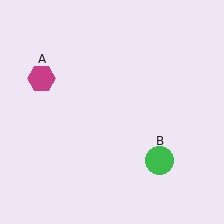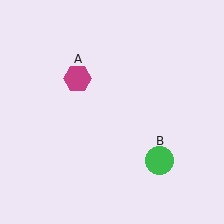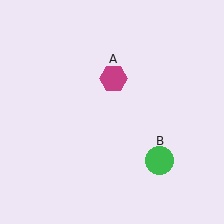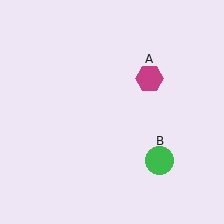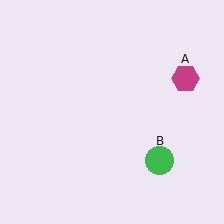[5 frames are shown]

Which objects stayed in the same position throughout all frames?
Green circle (object B) remained stationary.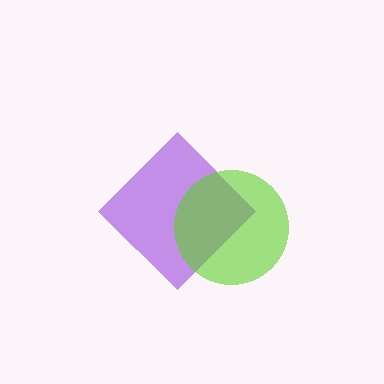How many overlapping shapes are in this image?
There are 2 overlapping shapes in the image.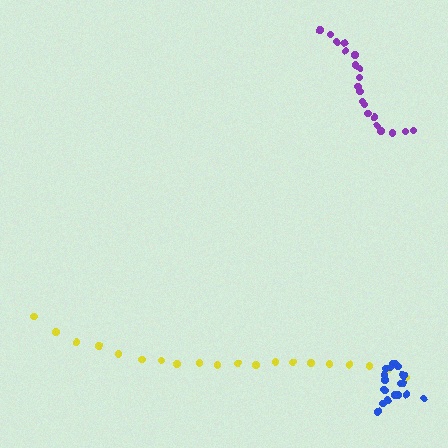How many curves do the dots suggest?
There are 3 distinct paths.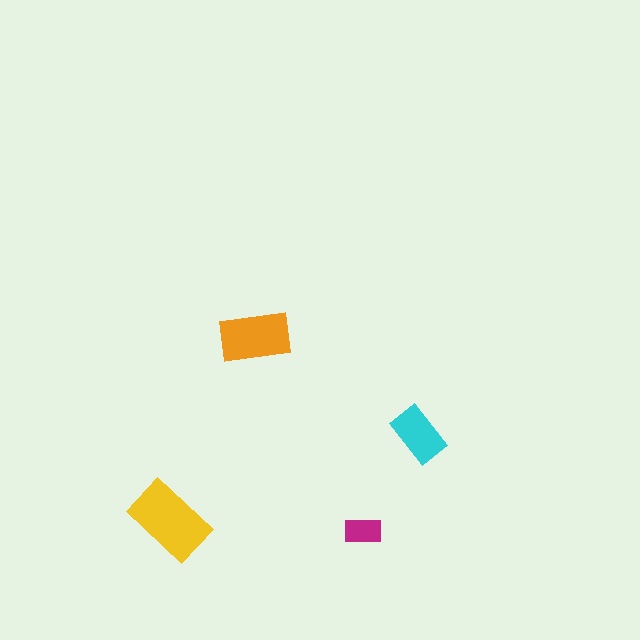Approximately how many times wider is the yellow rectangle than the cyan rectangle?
About 1.5 times wider.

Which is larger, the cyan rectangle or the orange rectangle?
The orange one.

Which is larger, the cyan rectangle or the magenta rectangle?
The cyan one.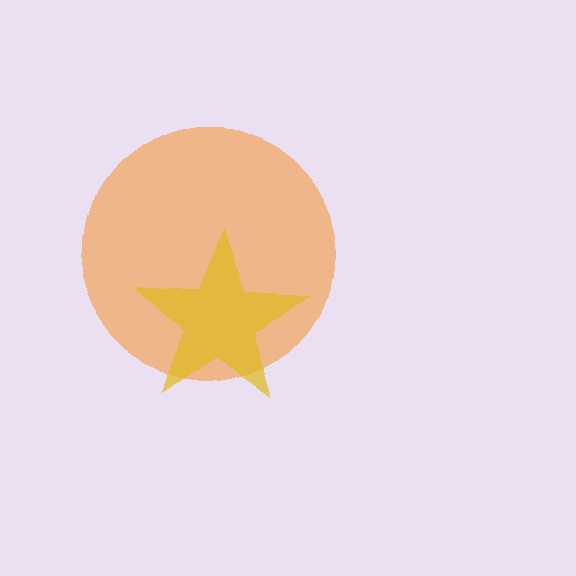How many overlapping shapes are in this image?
There are 2 overlapping shapes in the image.